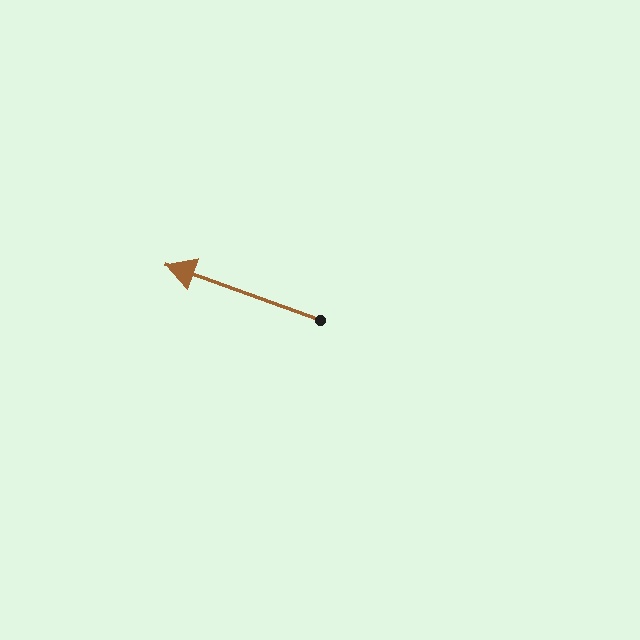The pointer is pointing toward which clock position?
Roughly 10 o'clock.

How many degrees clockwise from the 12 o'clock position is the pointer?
Approximately 290 degrees.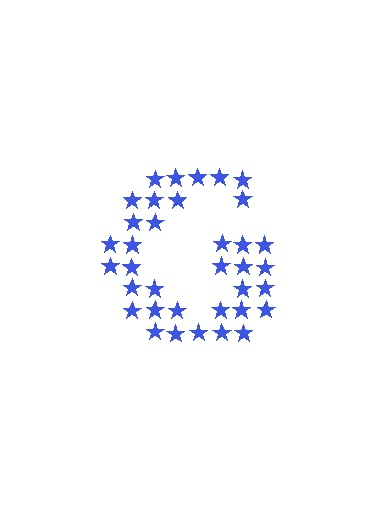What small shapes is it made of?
It is made of small stars.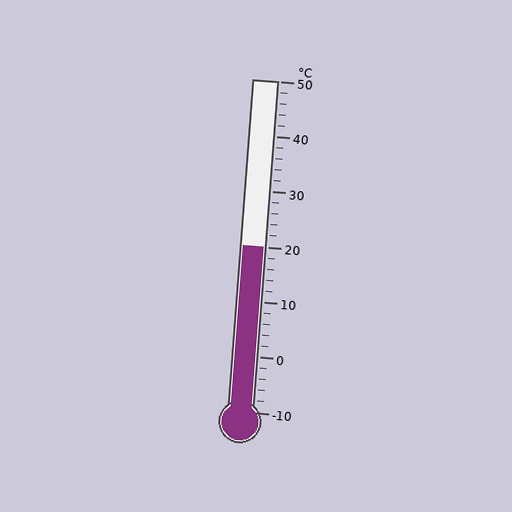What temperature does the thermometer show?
The thermometer shows approximately 20°C.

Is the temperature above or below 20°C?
The temperature is at 20°C.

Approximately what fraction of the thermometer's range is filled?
The thermometer is filled to approximately 50% of its range.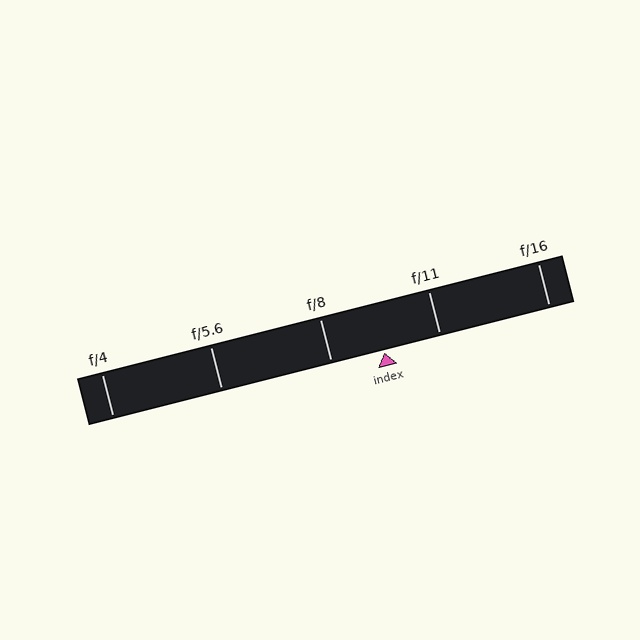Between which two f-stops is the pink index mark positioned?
The index mark is between f/8 and f/11.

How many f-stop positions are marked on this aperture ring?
There are 5 f-stop positions marked.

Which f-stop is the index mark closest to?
The index mark is closest to f/8.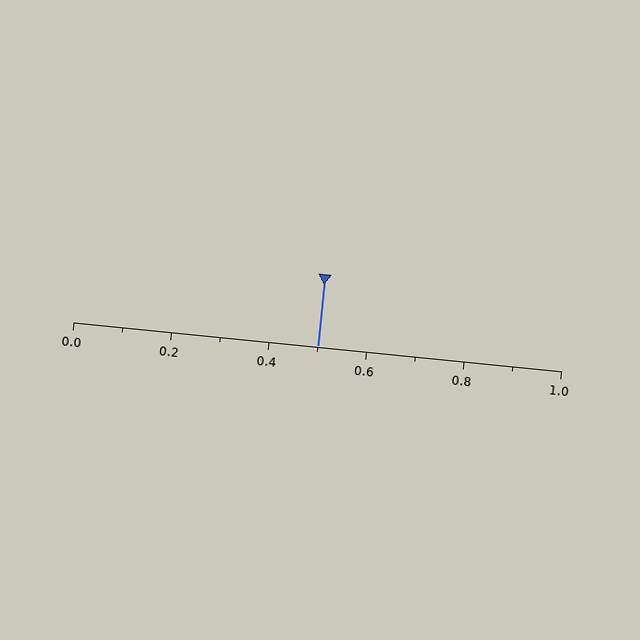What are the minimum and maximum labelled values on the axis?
The axis runs from 0.0 to 1.0.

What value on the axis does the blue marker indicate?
The marker indicates approximately 0.5.